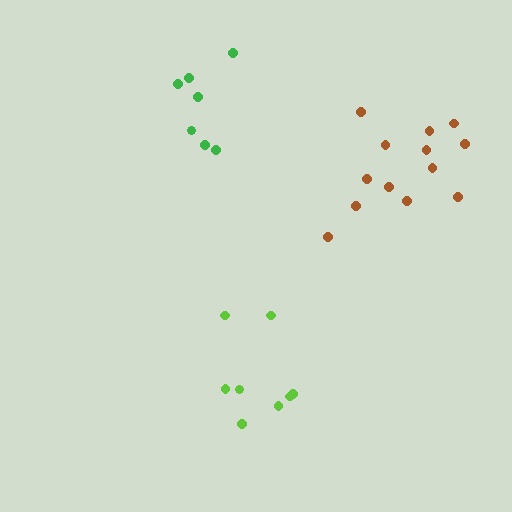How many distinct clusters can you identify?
There are 3 distinct clusters.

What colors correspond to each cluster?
The clusters are colored: green, lime, brown.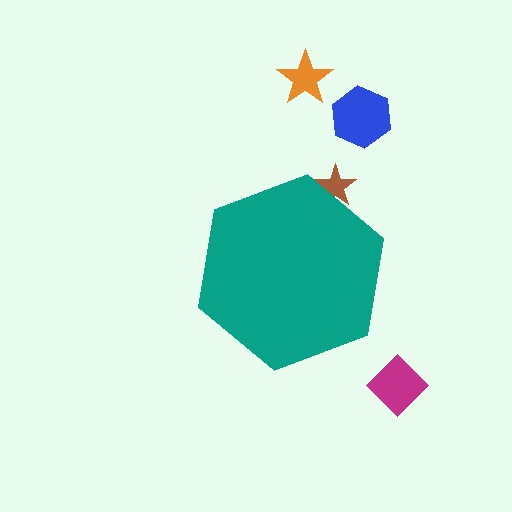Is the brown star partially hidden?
Yes, the brown star is partially hidden behind the teal hexagon.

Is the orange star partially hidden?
No, the orange star is fully visible.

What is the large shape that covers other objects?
A teal hexagon.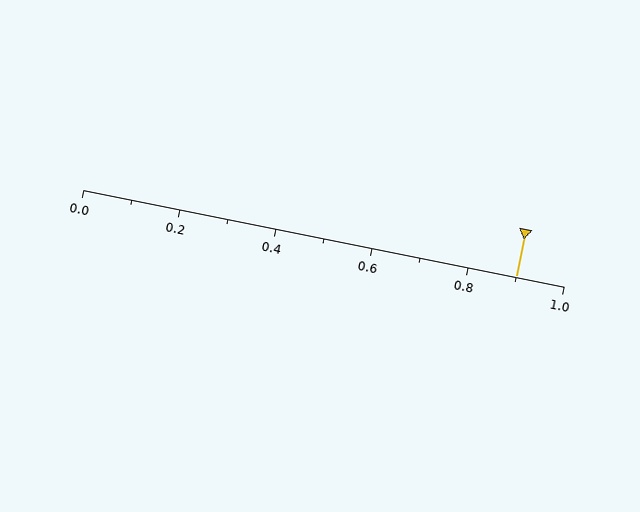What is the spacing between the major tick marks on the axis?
The major ticks are spaced 0.2 apart.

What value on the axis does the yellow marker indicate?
The marker indicates approximately 0.9.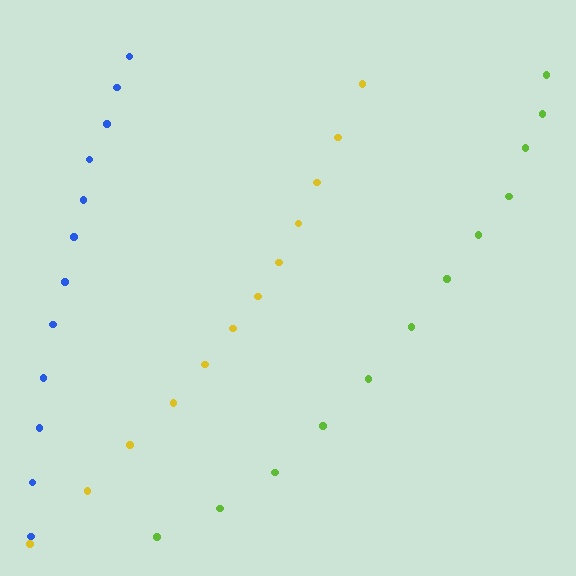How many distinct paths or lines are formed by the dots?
There are 3 distinct paths.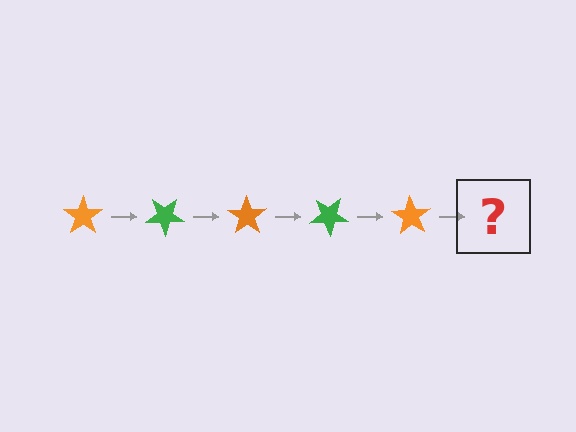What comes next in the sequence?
The next element should be a green star, rotated 175 degrees from the start.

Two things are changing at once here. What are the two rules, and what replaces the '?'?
The two rules are that it rotates 35 degrees each step and the color cycles through orange and green. The '?' should be a green star, rotated 175 degrees from the start.